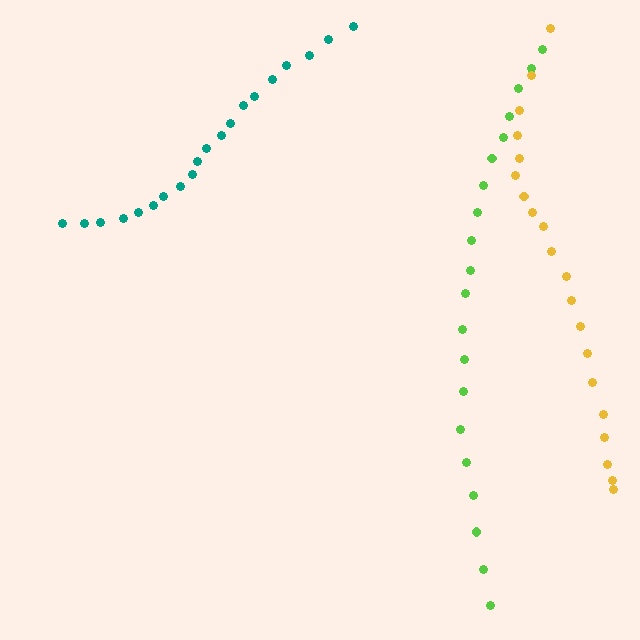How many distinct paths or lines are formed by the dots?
There are 3 distinct paths.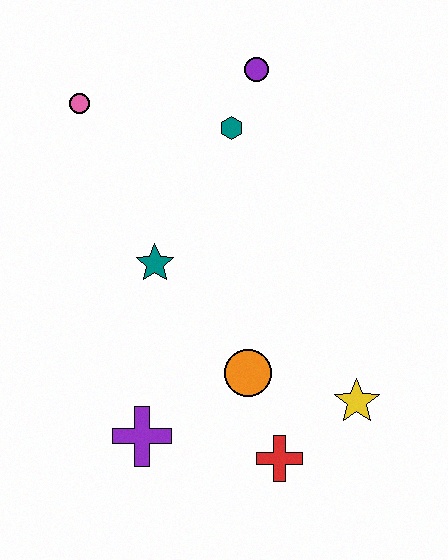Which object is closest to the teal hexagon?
The purple circle is closest to the teal hexagon.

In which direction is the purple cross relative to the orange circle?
The purple cross is to the left of the orange circle.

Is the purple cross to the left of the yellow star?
Yes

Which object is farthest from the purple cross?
The purple circle is farthest from the purple cross.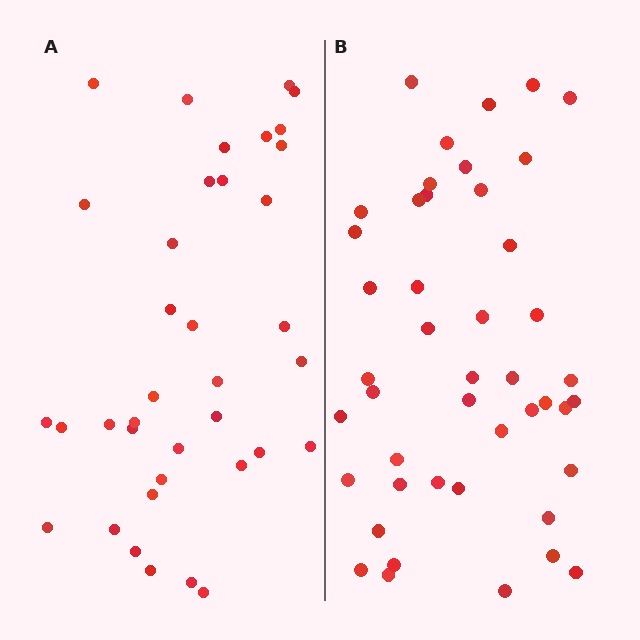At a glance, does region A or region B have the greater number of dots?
Region B (the right region) has more dots.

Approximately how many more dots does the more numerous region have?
Region B has roughly 8 or so more dots than region A.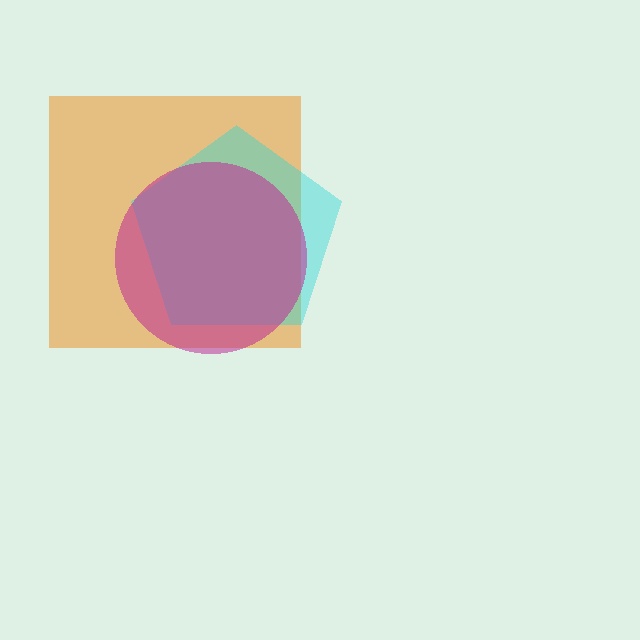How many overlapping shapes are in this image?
There are 3 overlapping shapes in the image.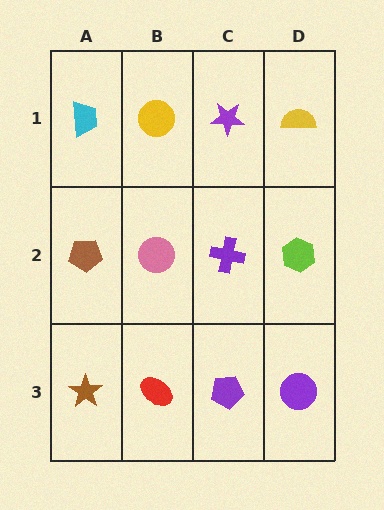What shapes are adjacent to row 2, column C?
A purple star (row 1, column C), a purple pentagon (row 3, column C), a pink circle (row 2, column B), a lime hexagon (row 2, column D).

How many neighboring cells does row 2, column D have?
3.